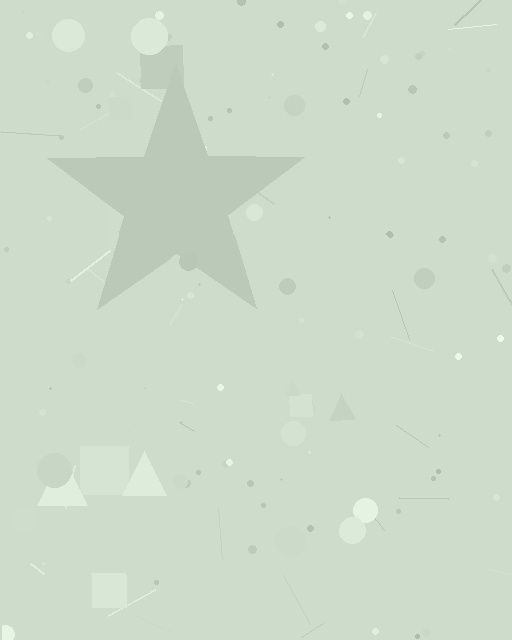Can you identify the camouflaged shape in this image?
The camouflaged shape is a star.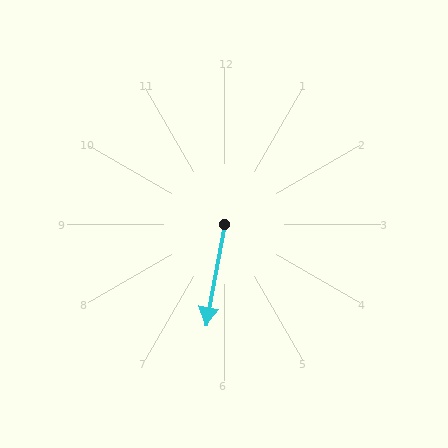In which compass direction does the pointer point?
South.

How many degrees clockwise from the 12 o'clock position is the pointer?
Approximately 190 degrees.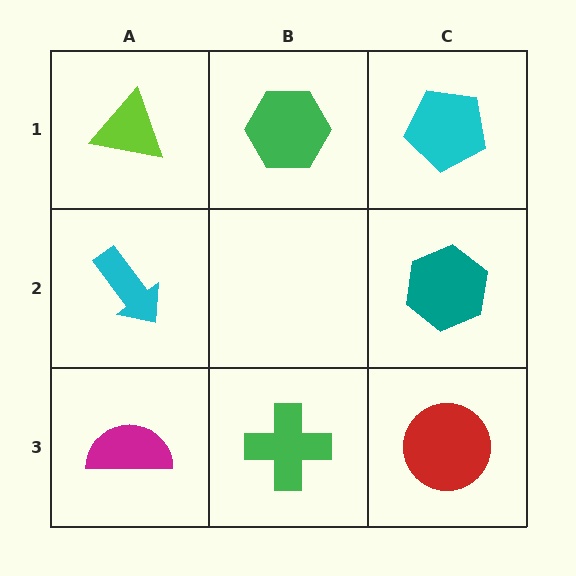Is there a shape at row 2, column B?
No, that cell is empty.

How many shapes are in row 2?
2 shapes.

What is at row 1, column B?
A green hexagon.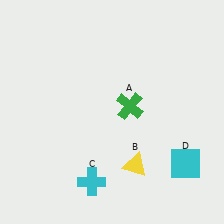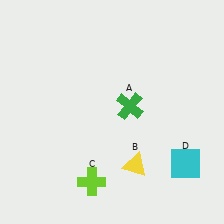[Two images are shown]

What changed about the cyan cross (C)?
In Image 1, C is cyan. In Image 2, it changed to lime.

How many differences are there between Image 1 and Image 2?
There is 1 difference between the two images.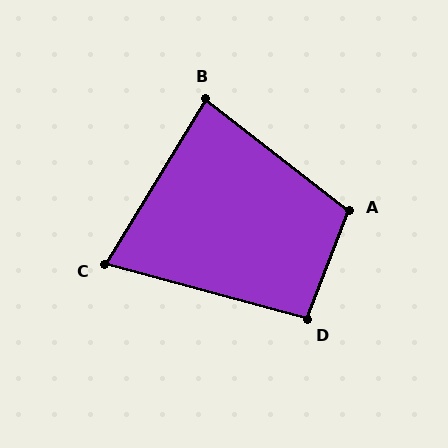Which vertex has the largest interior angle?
A, at approximately 106 degrees.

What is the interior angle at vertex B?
Approximately 84 degrees (acute).